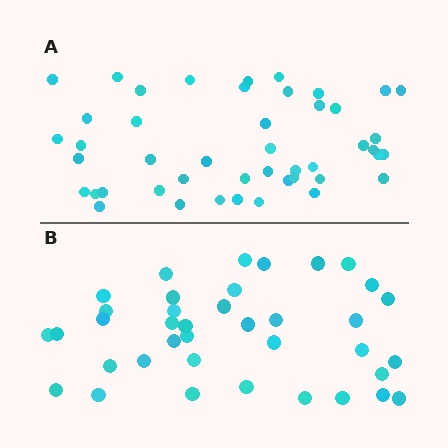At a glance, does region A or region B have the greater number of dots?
Region A (the top region) has more dots.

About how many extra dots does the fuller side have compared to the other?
Region A has roughly 8 or so more dots than region B.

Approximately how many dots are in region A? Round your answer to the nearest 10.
About 50 dots. (The exact count is 46, which rounds to 50.)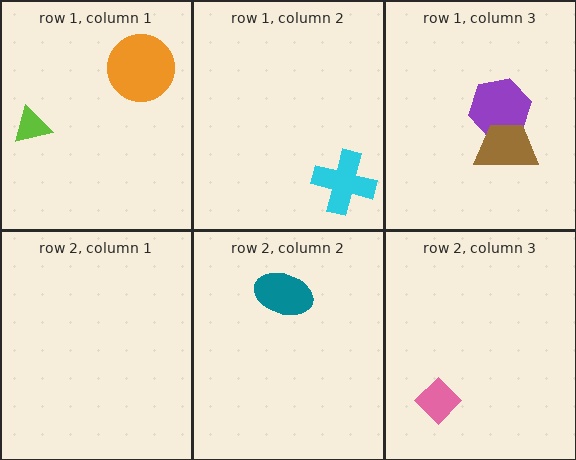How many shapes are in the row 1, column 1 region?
2.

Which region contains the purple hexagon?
The row 1, column 3 region.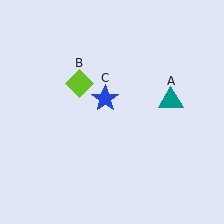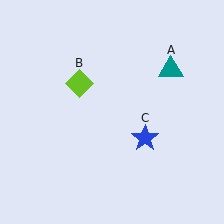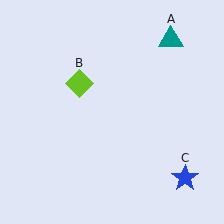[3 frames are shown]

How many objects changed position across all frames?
2 objects changed position: teal triangle (object A), blue star (object C).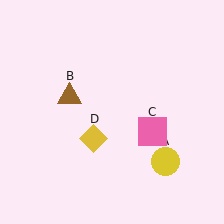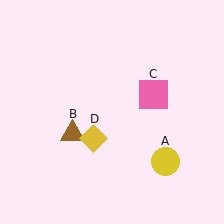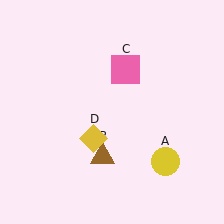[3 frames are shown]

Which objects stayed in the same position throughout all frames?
Yellow circle (object A) and yellow diamond (object D) remained stationary.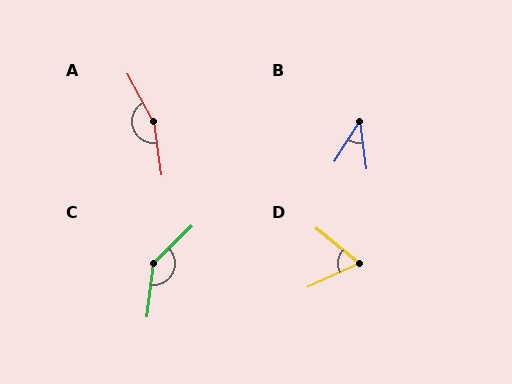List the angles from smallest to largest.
B (40°), D (63°), C (141°), A (160°).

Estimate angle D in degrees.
Approximately 63 degrees.